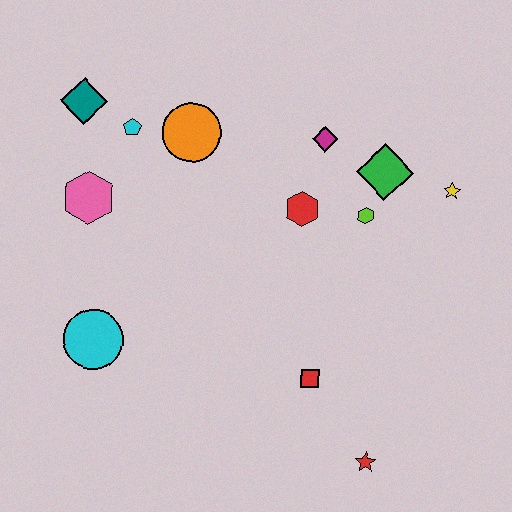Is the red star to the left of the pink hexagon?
No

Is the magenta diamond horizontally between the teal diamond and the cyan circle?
No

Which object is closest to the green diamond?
The lime hexagon is closest to the green diamond.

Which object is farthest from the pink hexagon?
The red star is farthest from the pink hexagon.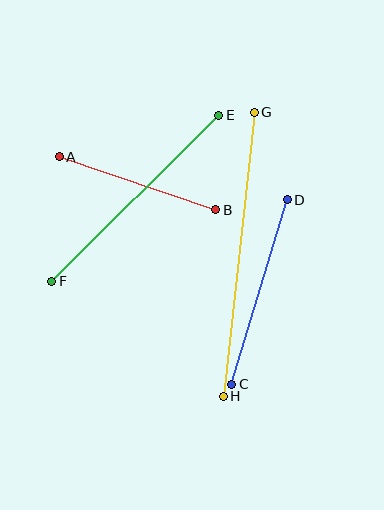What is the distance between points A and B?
The distance is approximately 165 pixels.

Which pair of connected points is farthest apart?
Points G and H are farthest apart.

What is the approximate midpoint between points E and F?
The midpoint is at approximately (135, 198) pixels.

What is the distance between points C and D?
The distance is approximately 193 pixels.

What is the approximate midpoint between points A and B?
The midpoint is at approximately (138, 183) pixels.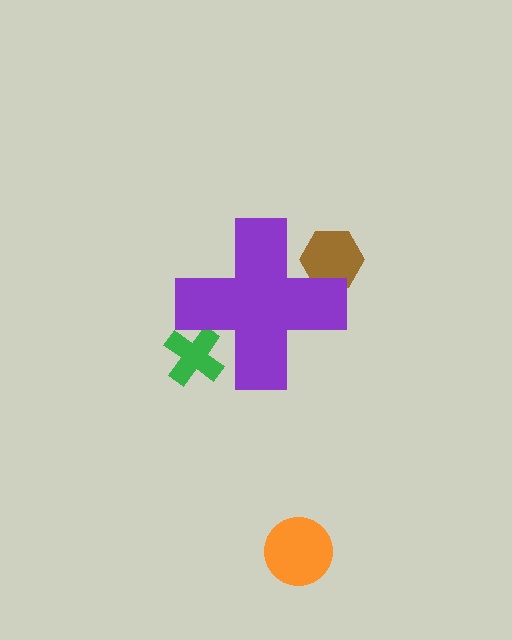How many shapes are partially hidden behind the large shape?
2 shapes are partially hidden.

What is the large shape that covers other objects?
A purple cross.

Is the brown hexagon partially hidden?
Yes, the brown hexagon is partially hidden behind the purple cross.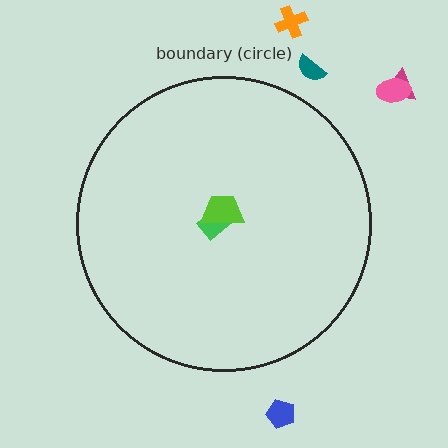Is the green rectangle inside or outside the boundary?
Inside.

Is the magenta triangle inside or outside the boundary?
Outside.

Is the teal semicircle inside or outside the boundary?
Outside.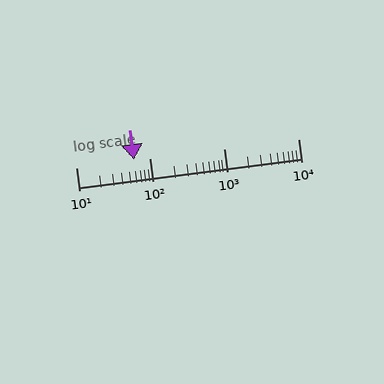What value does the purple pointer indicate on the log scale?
The pointer indicates approximately 61.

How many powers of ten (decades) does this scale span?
The scale spans 3 decades, from 10 to 10000.